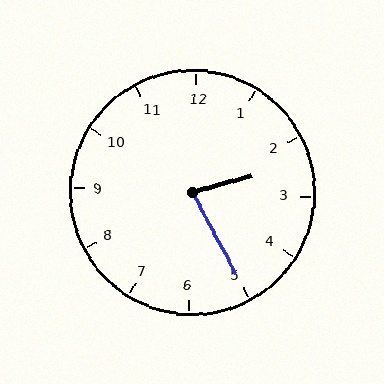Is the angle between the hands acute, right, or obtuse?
It is acute.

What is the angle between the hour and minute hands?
Approximately 78 degrees.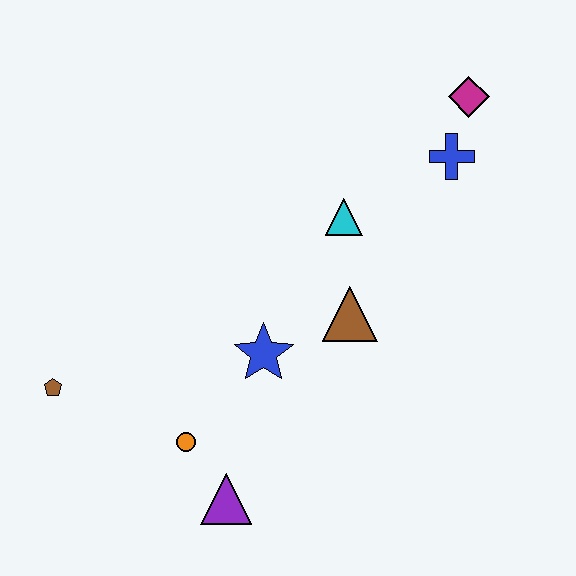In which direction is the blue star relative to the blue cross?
The blue star is below the blue cross.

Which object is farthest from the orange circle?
The magenta diamond is farthest from the orange circle.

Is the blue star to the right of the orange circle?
Yes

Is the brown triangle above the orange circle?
Yes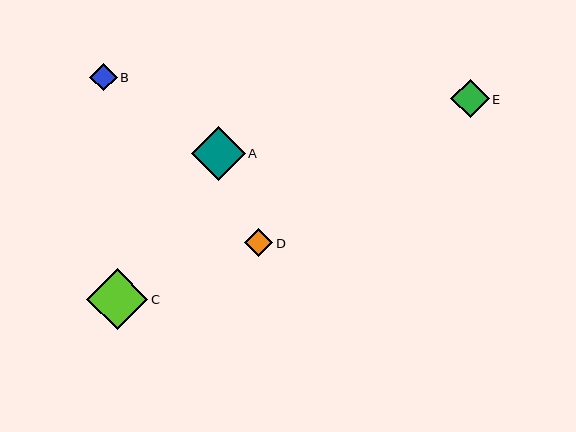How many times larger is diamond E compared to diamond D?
Diamond E is approximately 1.4 times the size of diamond D.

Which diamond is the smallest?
Diamond B is the smallest with a size of approximately 27 pixels.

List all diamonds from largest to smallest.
From largest to smallest: C, A, E, D, B.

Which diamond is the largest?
Diamond C is the largest with a size of approximately 62 pixels.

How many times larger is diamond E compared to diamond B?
Diamond E is approximately 1.4 times the size of diamond B.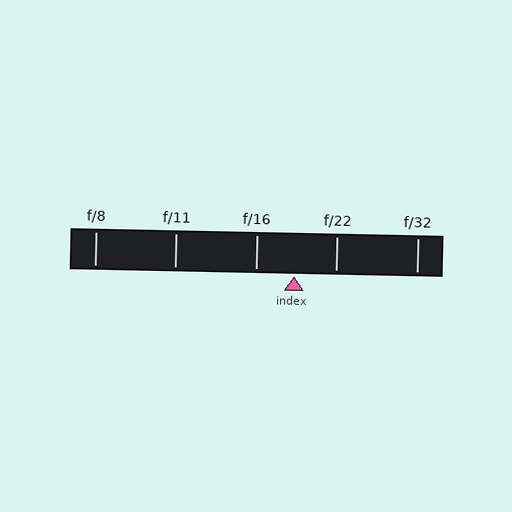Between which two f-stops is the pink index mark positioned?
The index mark is between f/16 and f/22.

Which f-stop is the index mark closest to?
The index mark is closest to f/16.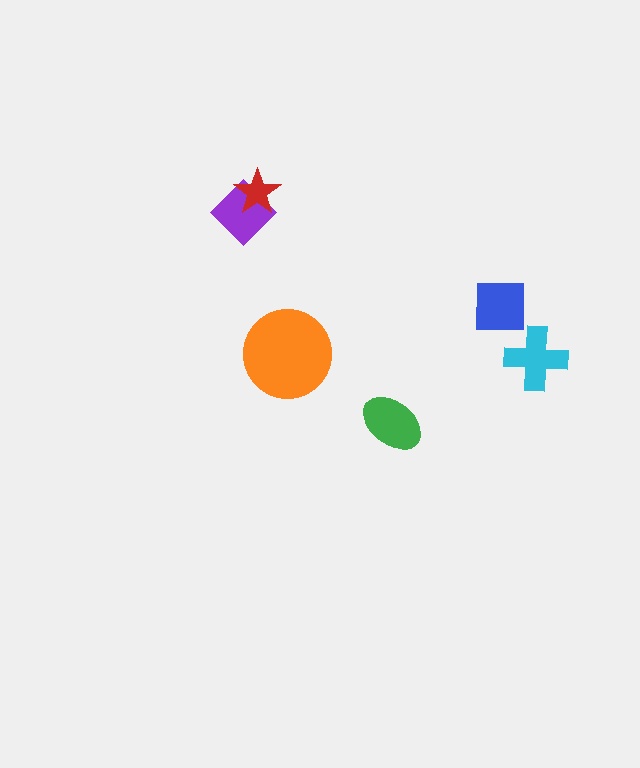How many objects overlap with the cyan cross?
0 objects overlap with the cyan cross.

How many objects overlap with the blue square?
0 objects overlap with the blue square.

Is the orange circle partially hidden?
No, no other shape covers it.